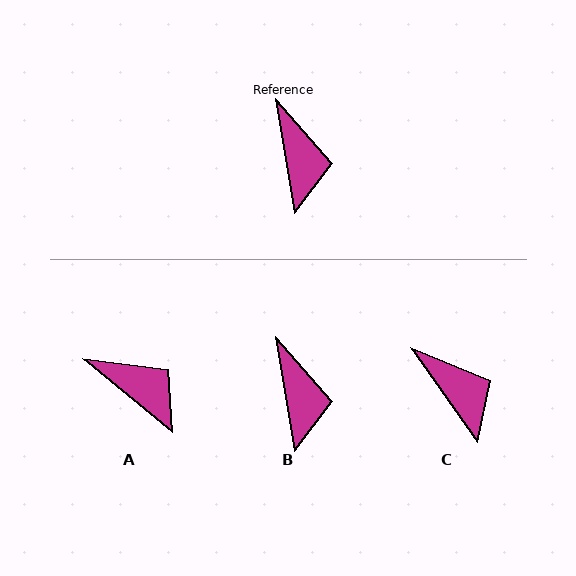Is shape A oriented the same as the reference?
No, it is off by about 42 degrees.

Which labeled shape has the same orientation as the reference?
B.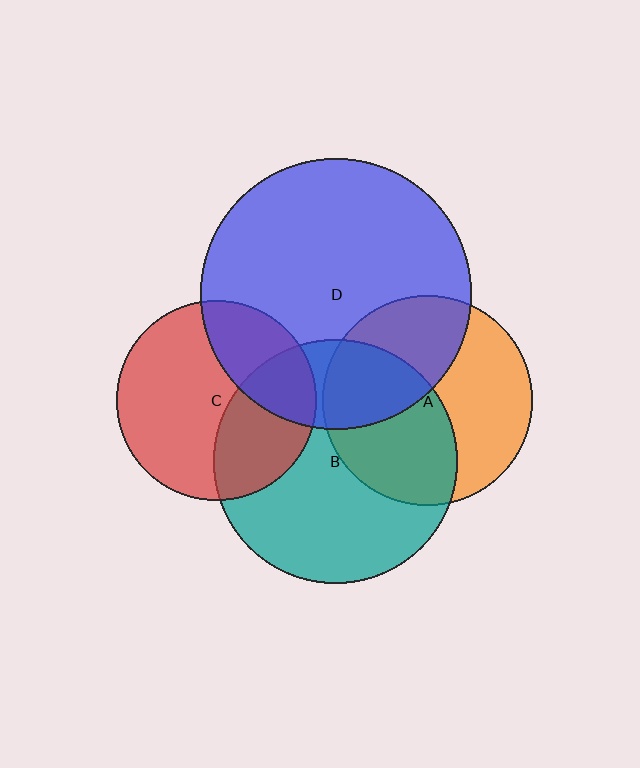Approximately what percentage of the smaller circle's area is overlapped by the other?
Approximately 30%.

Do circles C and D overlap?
Yes.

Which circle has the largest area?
Circle D (blue).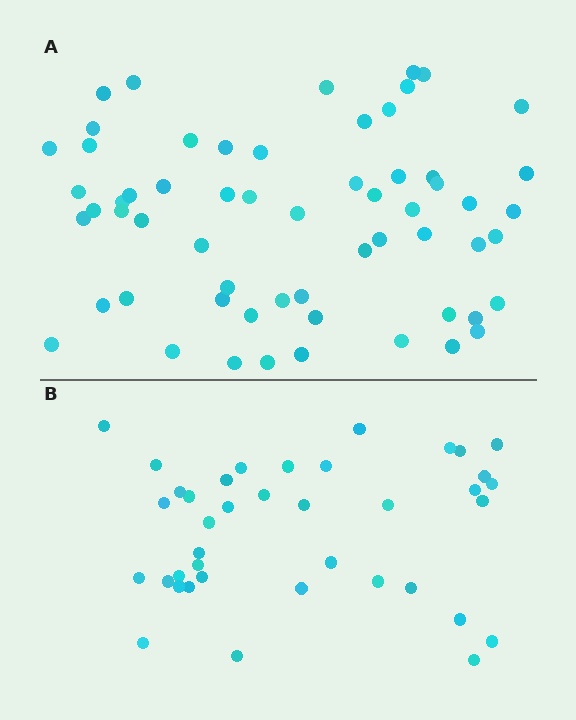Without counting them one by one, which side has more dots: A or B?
Region A (the top region) has more dots.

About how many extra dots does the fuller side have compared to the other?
Region A has approximately 20 more dots than region B.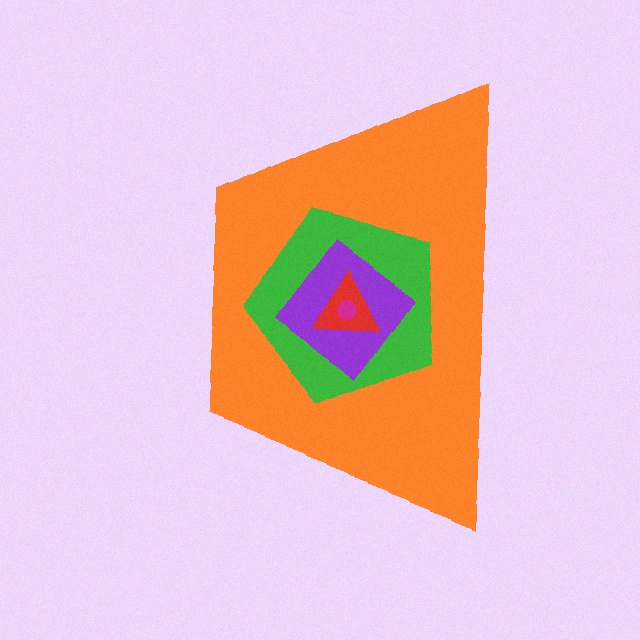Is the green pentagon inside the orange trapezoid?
Yes.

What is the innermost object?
The magenta hexagon.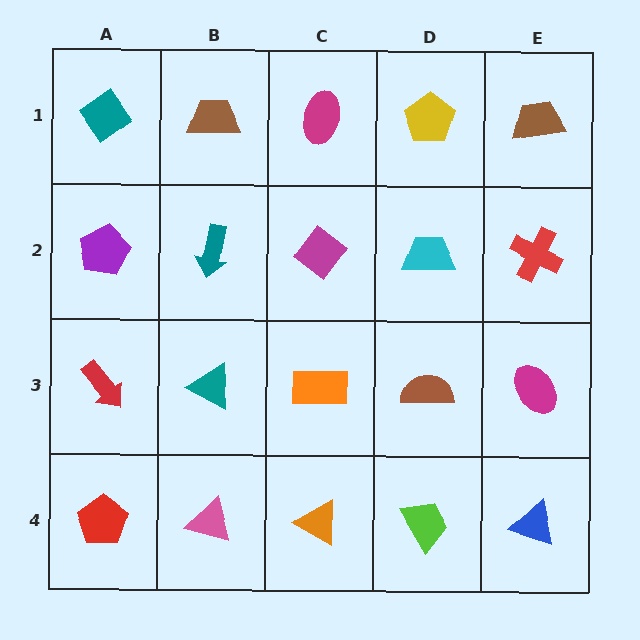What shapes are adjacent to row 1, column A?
A purple pentagon (row 2, column A), a brown trapezoid (row 1, column B).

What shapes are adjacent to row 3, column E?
A red cross (row 2, column E), a blue triangle (row 4, column E), a brown semicircle (row 3, column D).